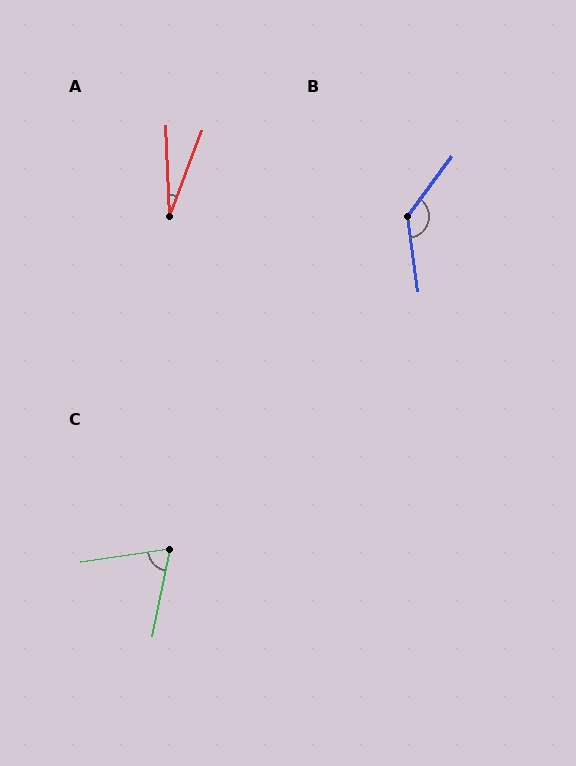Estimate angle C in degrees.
Approximately 70 degrees.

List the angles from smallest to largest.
A (23°), C (70°), B (136°).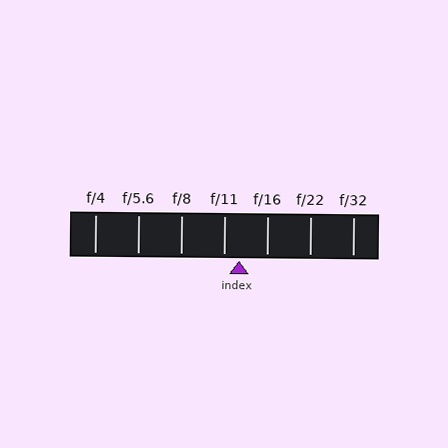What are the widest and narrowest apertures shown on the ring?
The widest aperture shown is f/4 and the narrowest is f/32.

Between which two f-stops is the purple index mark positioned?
The index mark is between f/11 and f/16.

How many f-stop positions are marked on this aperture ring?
There are 7 f-stop positions marked.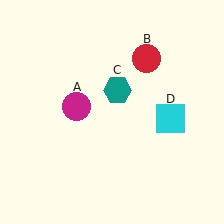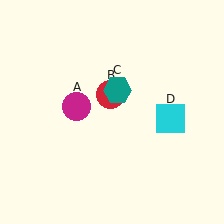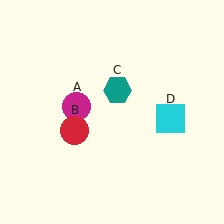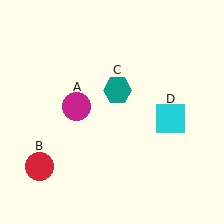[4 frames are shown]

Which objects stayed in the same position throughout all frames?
Magenta circle (object A) and teal hexagon (object C) and cyan square (object D) remained stationary.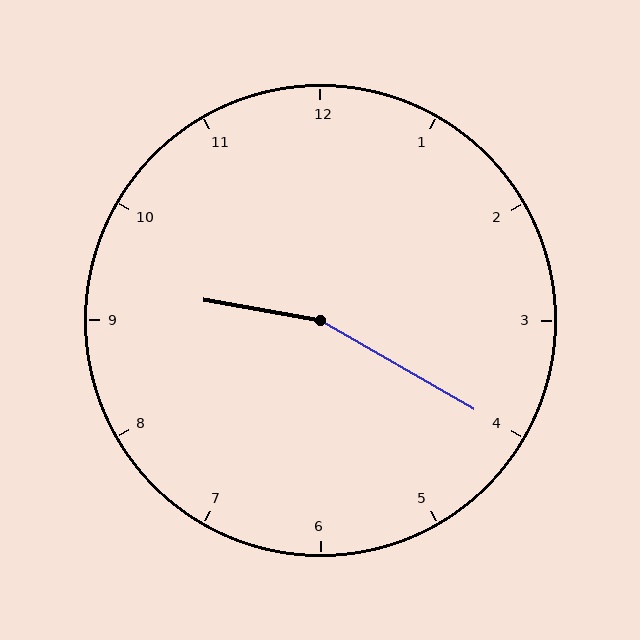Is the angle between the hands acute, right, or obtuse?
It is obtuse.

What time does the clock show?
9:20.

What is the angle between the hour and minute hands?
Approximately 160 degrees.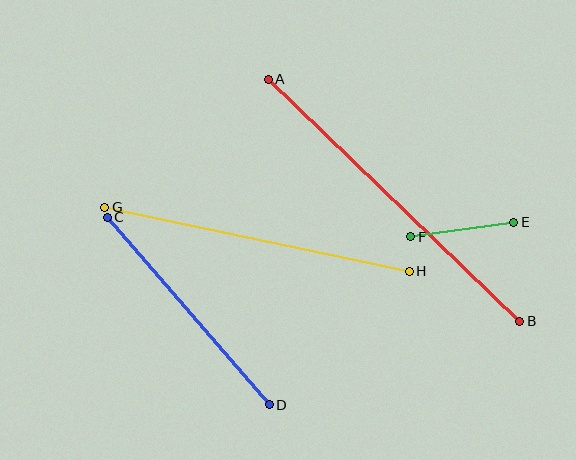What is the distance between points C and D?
The distance is approximately 248 pixels.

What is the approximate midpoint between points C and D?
The midpoint is at approximately (188, 311) pixels.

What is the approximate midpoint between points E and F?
The midpoint is at approximately (462, 229) pixels.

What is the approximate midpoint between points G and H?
The midpoint is at approximately (257, 239) pixels.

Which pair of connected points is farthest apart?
Points A and B are farthest apart.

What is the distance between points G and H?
The distance is approximately 312 pixels.